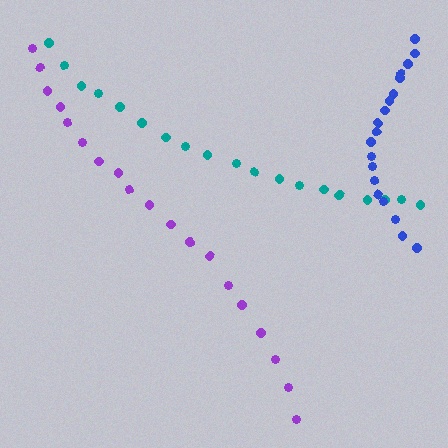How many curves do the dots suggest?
There are 3 distinct paths.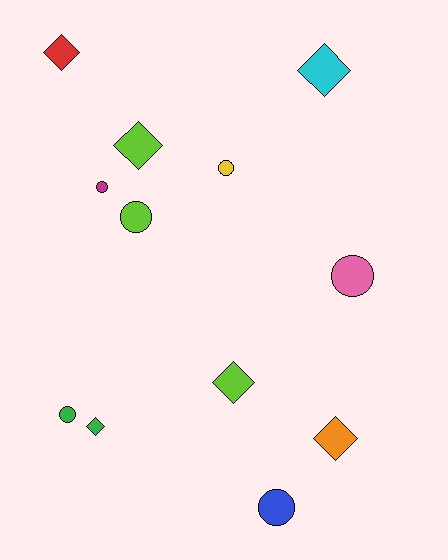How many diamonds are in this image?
There are 6 diamonds.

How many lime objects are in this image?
There are 3 lime objects.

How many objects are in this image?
There are 12 objects.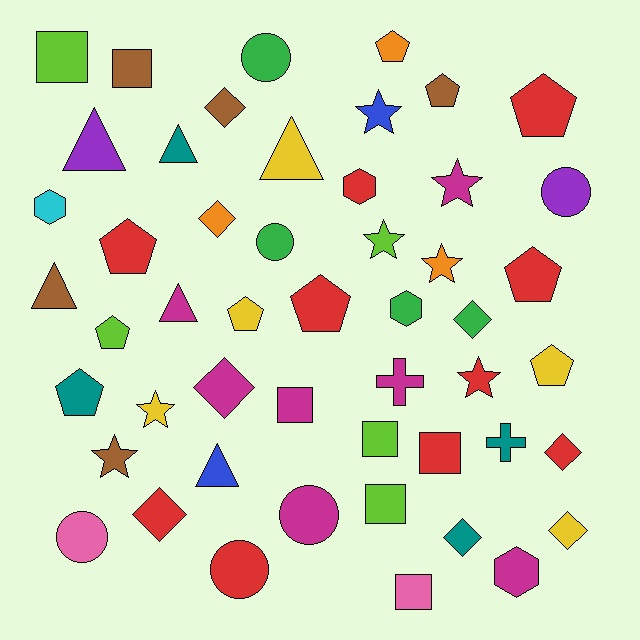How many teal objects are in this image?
There are 4 teal objects.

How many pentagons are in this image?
There are 10 pentagons.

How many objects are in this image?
There are 50 objects.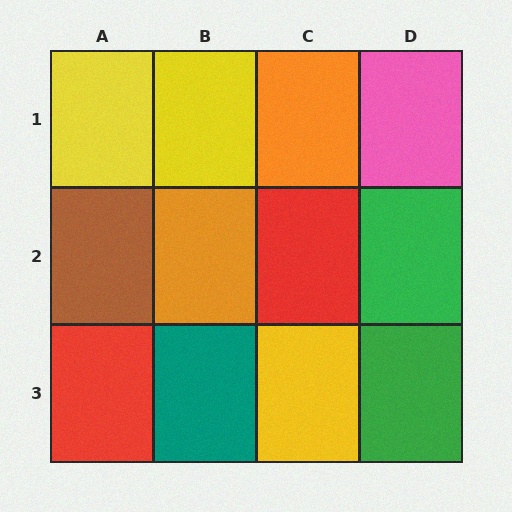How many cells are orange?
2 cells are orange.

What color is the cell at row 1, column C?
Orange.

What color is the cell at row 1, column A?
Yellow.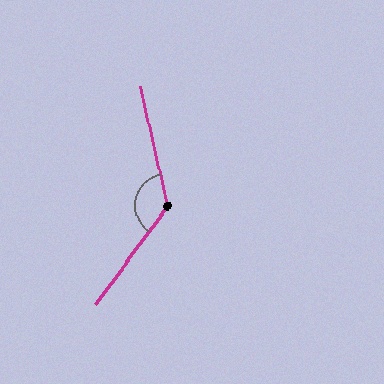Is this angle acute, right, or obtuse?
It is obtuse.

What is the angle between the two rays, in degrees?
Approximately 131 degrees.